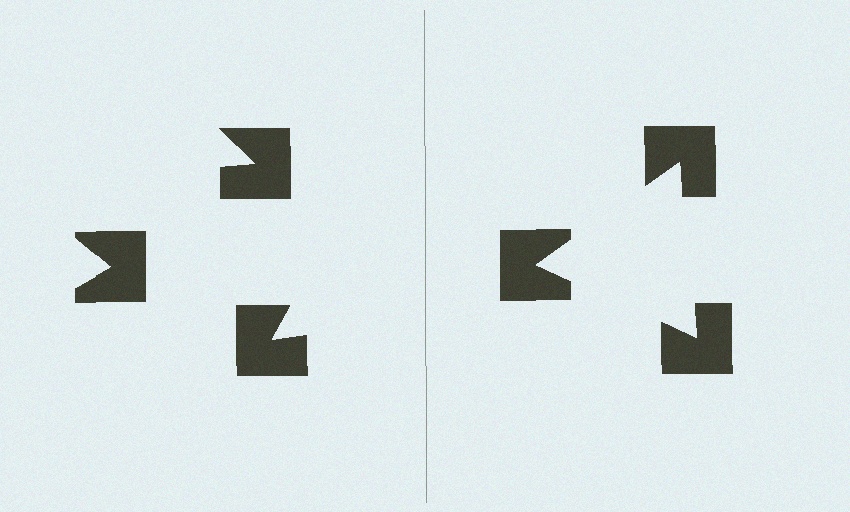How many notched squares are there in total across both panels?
6 — 3 on each side.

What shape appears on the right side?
An illusory triangle.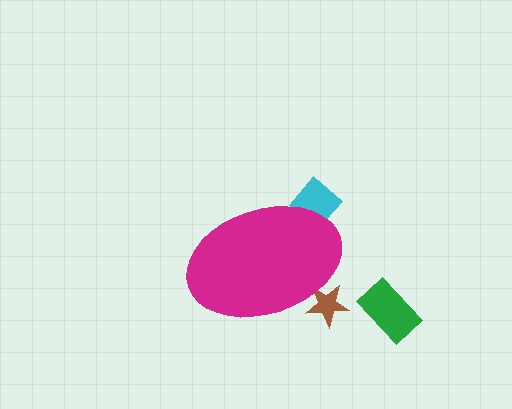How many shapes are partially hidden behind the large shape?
2 shapes are partially hidden.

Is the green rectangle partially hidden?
No, the green rectangle is fully visible.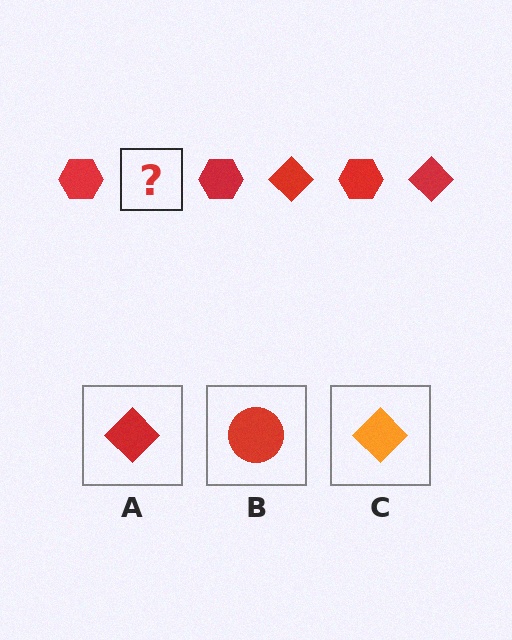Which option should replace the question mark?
Option A.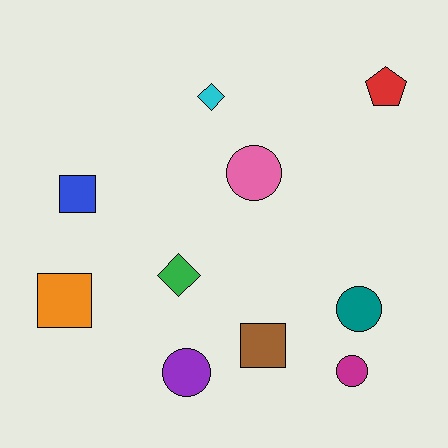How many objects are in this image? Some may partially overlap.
There are 10 objects.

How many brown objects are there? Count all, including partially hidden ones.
There is 1 brown object.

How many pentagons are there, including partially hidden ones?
There is 1 pentagon.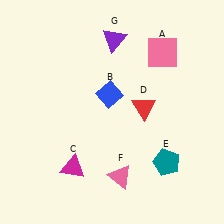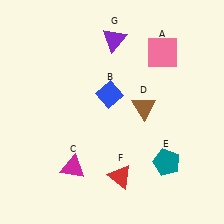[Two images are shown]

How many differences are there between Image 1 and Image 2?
There are 2 differences between the two images.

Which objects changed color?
D changed from red to brown. F changed from pink to red.